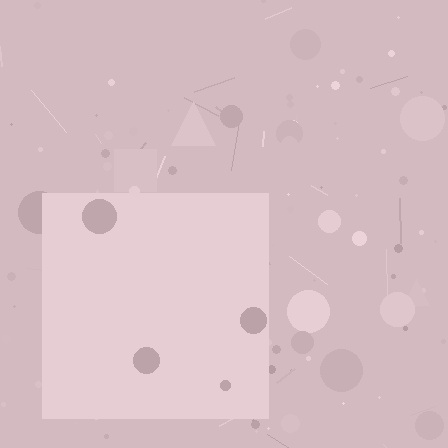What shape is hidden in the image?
A square is hidden in the image.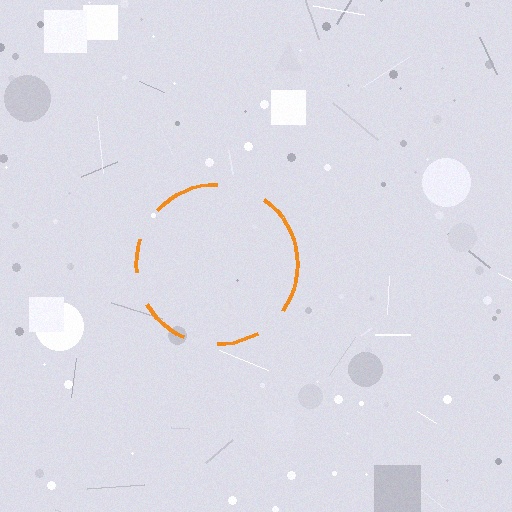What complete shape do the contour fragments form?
The contour fragments form a circle.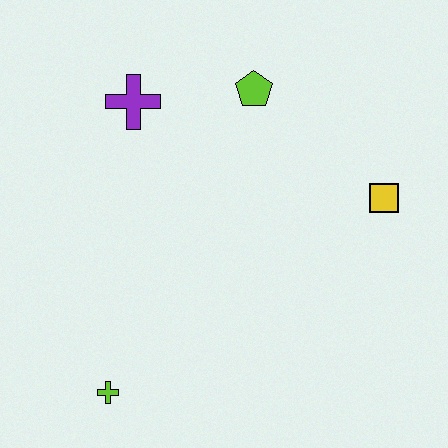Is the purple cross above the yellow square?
Yes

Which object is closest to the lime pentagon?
The purple cross is closest to the lime pentagon.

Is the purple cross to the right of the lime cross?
Yes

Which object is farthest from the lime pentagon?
The lime cross is farthest from the lime pentagon.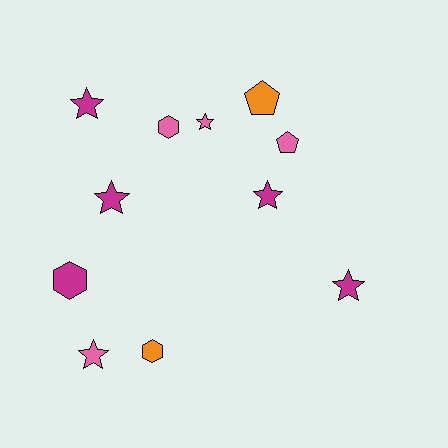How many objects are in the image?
There are 11 objects.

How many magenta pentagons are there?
There are no magenta pentagons.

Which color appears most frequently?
Magenta, with 5 objects.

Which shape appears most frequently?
Star, with 6 objects.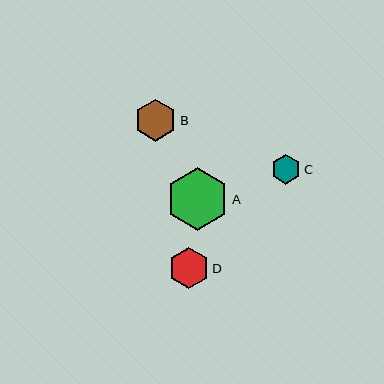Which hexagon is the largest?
Hexagon A is the largest with a size of approximately 63 pixels.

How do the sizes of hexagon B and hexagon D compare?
Hexagon B and hexagon D are approximately the same size.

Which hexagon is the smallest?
Hexagon C is the smallest with a size of approximately 30 pixels.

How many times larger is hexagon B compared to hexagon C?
Hexagon B is approximately 1.4 times the size of hexagon C.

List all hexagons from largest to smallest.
From largest to smallest: A, B, D, C.